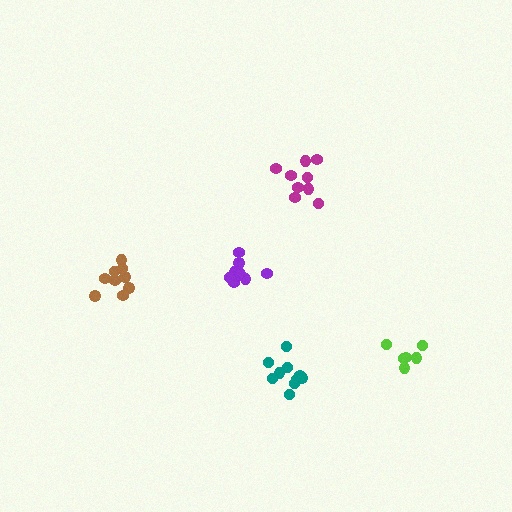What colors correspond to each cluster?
The clusters are colored: magenta, lime, purple, brown, teal.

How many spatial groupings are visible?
There are 5 spatial groupings.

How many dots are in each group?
Group 1: 9 dots, Group 2: 6 dots, Group 3: 8 dots, Group 4: 9 dots, Group 5: 10 dots (42 total).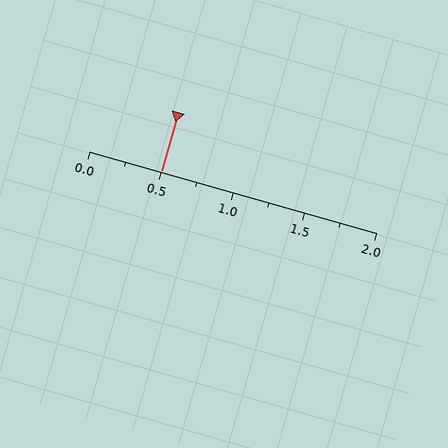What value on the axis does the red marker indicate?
The marker indicates approximately 0.5.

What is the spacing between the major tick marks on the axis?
The major ticks are spaced 0.5 apart.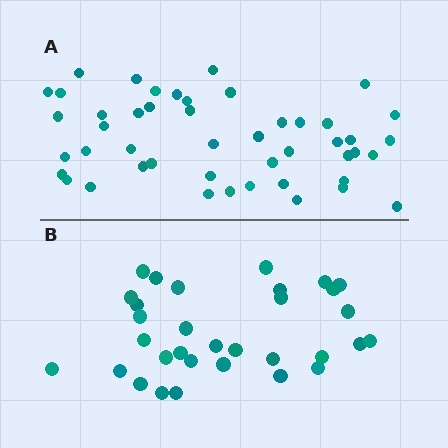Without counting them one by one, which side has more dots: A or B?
Region A (the top region) has more dots.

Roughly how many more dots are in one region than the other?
Region A has approximately 15 more dots than region B.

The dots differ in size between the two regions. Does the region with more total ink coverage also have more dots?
No. Region B has more total ink coverage because its dots are larger, but region A actually contains more individual dots. Total area can be misleading — the number of items is what matters here.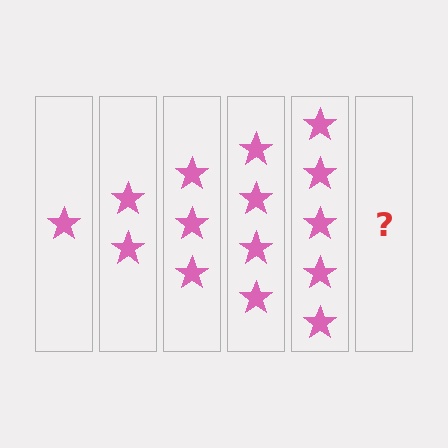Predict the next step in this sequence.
The next step is 6 stars.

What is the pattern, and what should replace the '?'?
The pattern is that each step adds one more star. The '?' should be 6 stars.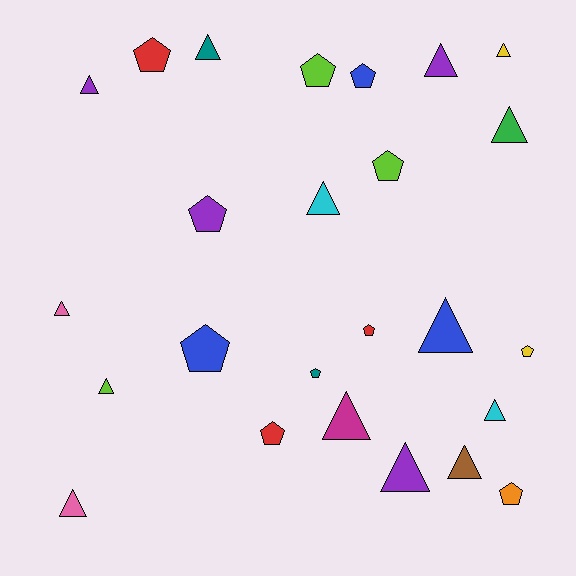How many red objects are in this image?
There are 3 red objects.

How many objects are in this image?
There are 25 objects.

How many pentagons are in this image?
There are 11 pentagons.